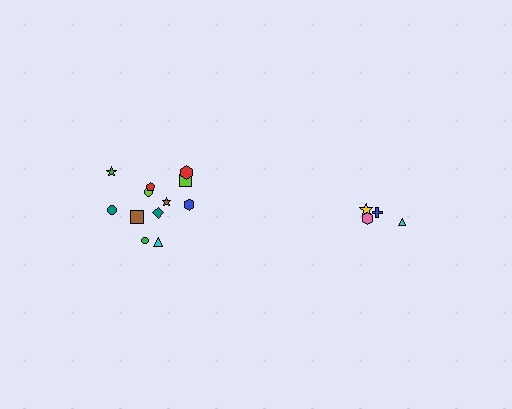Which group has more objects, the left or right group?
The left group.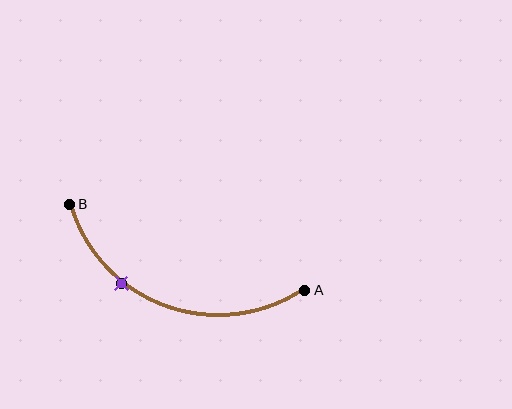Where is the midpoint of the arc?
The arc midpoint is the point on the curve farthest from the straight line joining A and B. It sits below that line.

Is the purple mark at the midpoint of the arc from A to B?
No. The purple mark lies on the arc but is closer to endpoint B. The arc midpoint would be at the point on the curve equidistant along the arc from both A and B.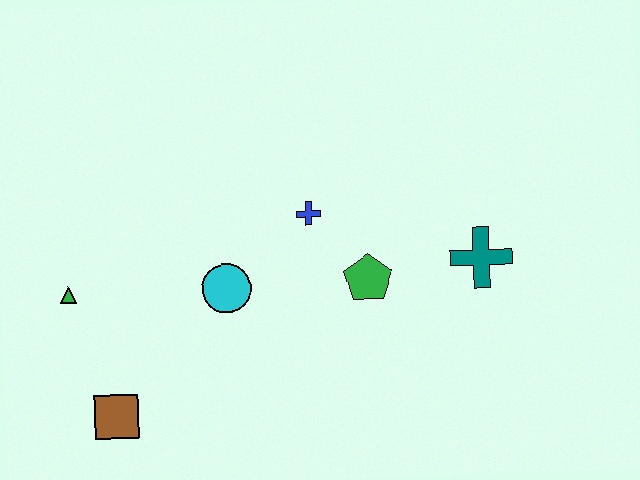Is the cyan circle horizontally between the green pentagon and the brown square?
Yes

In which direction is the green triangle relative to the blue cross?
The green triangle is to the left of the blue cross.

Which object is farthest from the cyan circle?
The teal cross is farthest from the cyan circle.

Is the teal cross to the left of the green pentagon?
No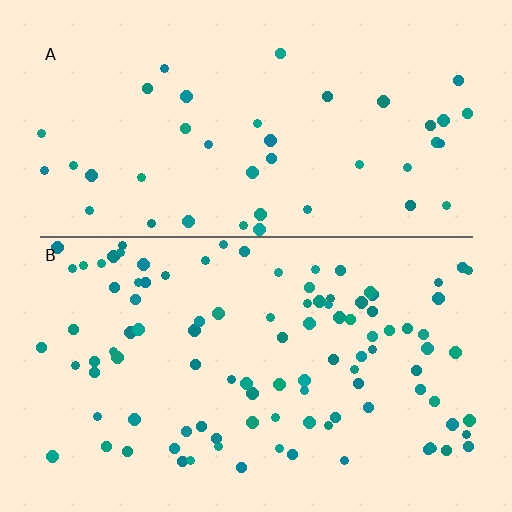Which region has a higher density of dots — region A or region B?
B (the bottom).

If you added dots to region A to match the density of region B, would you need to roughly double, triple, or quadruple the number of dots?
Approximately double.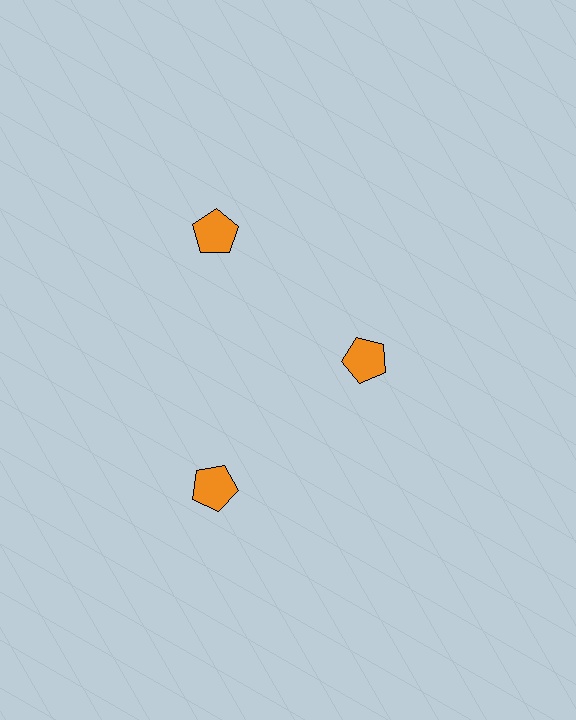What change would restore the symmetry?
The symmetry would be restored by moving it outward, back onto the ring so that all 3 pentagons sit at equal angles and equal distance from the center.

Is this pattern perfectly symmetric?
No. The 3 orange pentagons are arranged in a ring, but one element near the 3 o'clock position is pulled inward toward the center, breaking the 3-fold rotational symmetry.